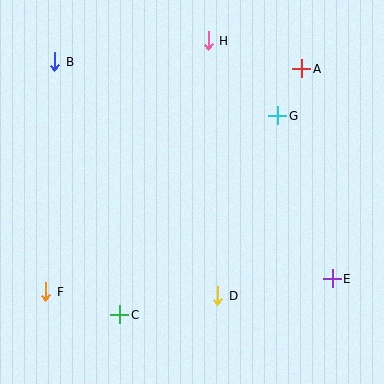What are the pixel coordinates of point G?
Point G is at (278, 116).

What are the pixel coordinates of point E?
Point E is at (332, 279).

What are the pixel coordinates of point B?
Point B is at (55, 62).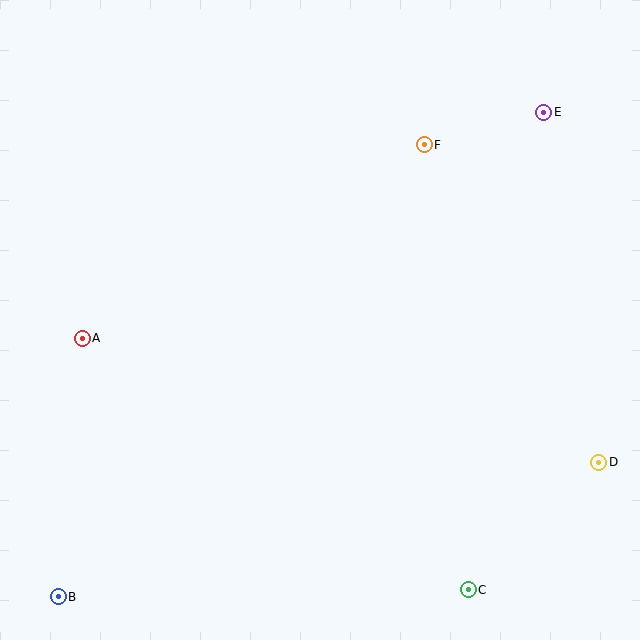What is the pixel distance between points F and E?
The distance between F and E is 124 pixels.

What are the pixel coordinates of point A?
Point A is at (82, 338).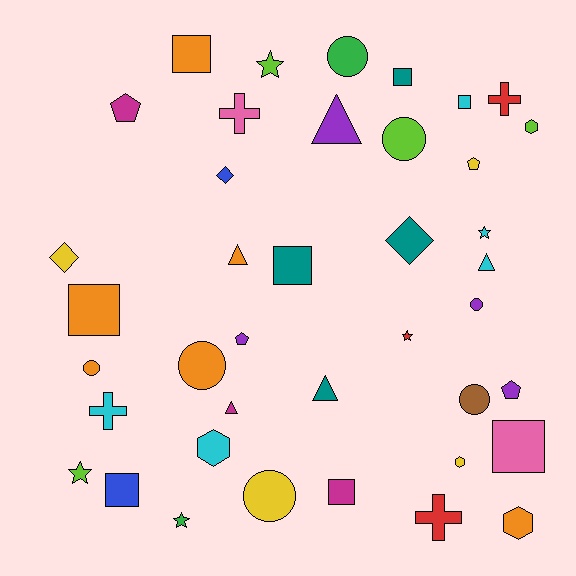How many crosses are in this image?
There are 4 crosses.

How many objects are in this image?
There are 40 objects.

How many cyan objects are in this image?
There are 5 cyan objects.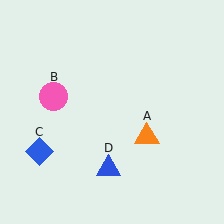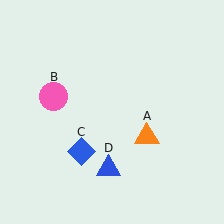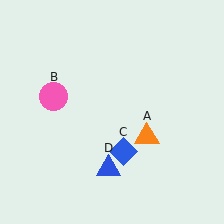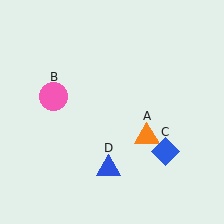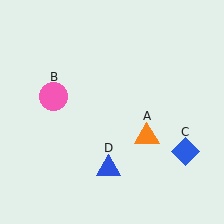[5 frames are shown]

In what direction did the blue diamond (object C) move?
The blue diamond (object C) moved right.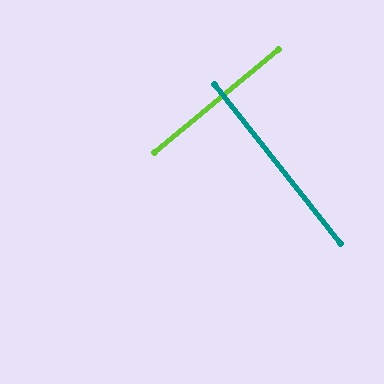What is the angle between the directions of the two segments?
Approximately 89 degrees.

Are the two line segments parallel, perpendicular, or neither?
Perpendicular — they meet at approximately 89°.